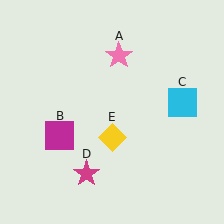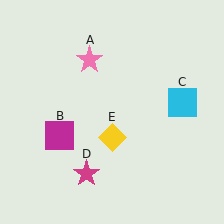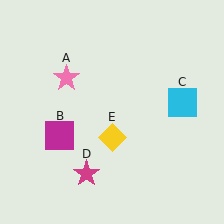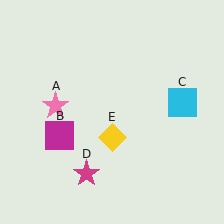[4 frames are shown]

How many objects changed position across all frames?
1 object changed position: pink star (object A).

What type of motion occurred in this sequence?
The pink star (object A) rotated counterclockwise around the center of the scene.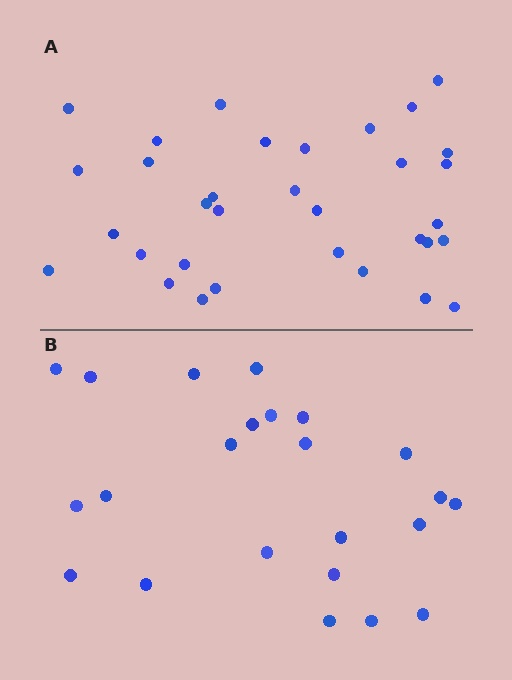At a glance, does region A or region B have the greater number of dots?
Region A (the top region) has more dots.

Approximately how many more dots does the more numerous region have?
Region A has roughly 10 or so more dots than region B.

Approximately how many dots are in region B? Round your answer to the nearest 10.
About 20 dots. (The exact count is 23, which rounds to 20.)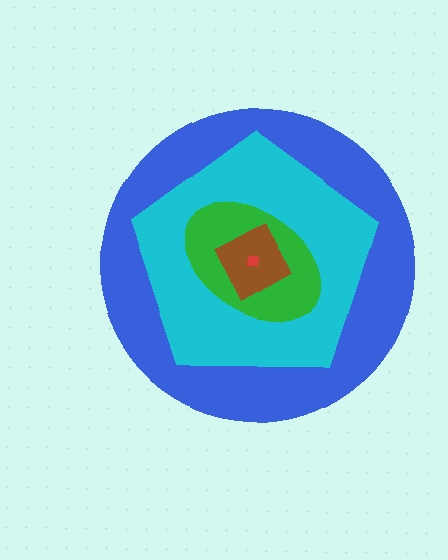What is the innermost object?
The red square.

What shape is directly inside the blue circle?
The cyan pentagon.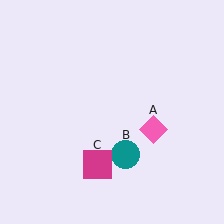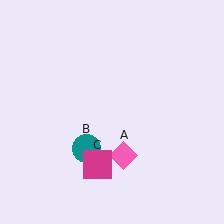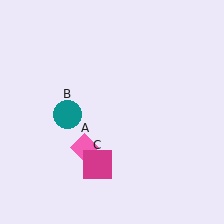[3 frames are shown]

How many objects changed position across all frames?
2 objects changed position: pink diamond (object A), teal circle (object B).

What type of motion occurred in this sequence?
The pink diamond (object A), teal circle (object B) rotated clockwise around the center of the scene.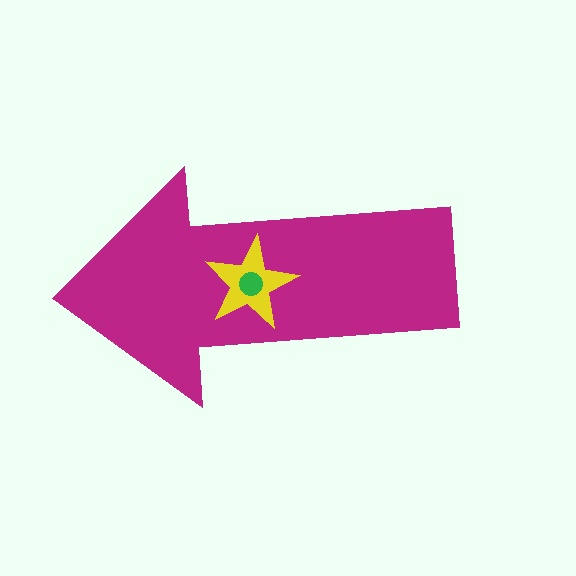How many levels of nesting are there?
3.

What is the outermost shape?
The magenta arrow.